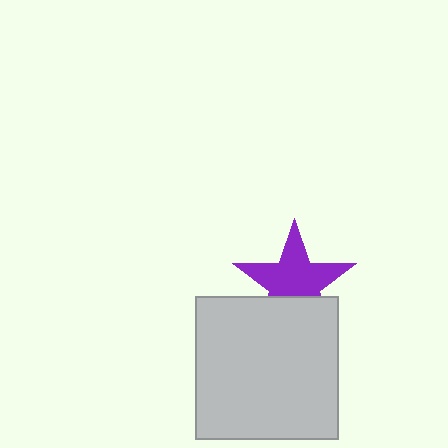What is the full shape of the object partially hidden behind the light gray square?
The partially hidden object is a purple star.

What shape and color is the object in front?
The object in front is a light gray square.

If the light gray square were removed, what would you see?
You would see the complete purple star.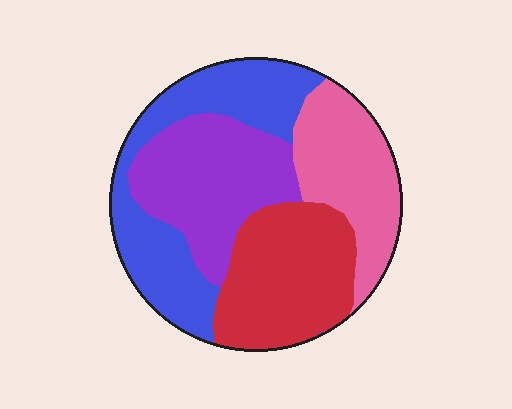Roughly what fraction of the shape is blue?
Blue takes up between a quarter and a half of the shape.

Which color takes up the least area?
Pink, at roughly 20%.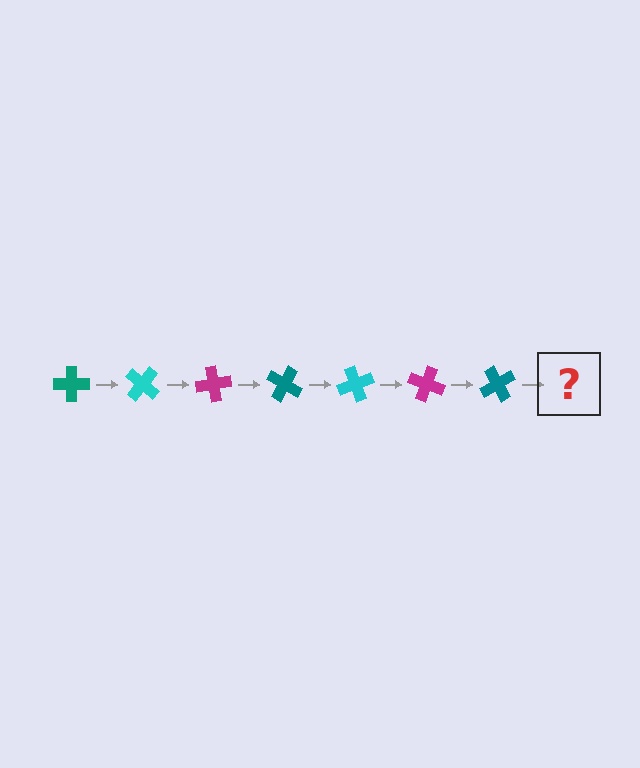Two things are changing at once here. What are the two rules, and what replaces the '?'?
The two rules are that it rotates 40 degrees each step and the color cycles through teal, cyan, and magenta. The '?' should be a cyan cross, rotated 280 degrees from the start.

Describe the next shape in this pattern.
It should be a cyan cross, rotated 280 degrees from the start.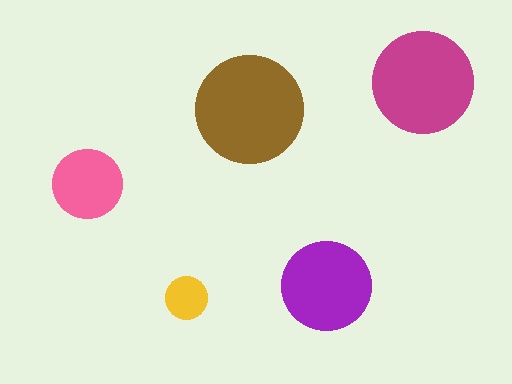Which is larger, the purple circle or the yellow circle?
The purple one.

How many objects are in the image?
There are 5 objects in the image.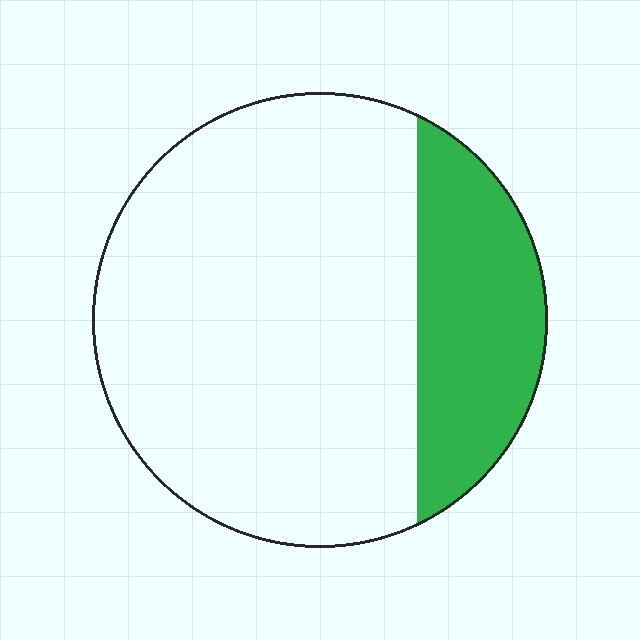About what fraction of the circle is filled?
About one quarter (1/4).